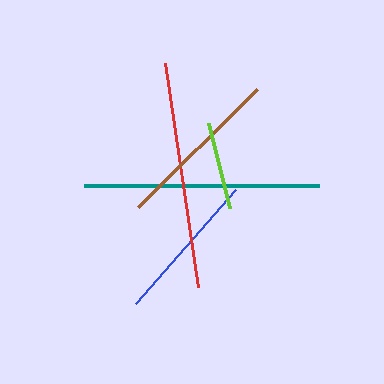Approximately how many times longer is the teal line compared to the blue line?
The teal line is approximately 1.6 times the length of the blue line.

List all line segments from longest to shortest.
From longest to shortest: teal, red, brown, blue, lime.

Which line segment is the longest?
The teal line is the longest at approximately 235 pixels.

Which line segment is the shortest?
The lime line is the shortest at approximately 88 pixels.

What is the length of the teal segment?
The teal segment is approximately 235 pixels long.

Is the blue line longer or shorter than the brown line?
The brown line is longer than the blue line.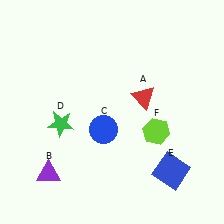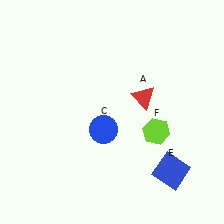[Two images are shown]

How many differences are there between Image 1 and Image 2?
There are 2 differences between the two images.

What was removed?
The green star (D), the purple triangle (B) were removed in Image 2.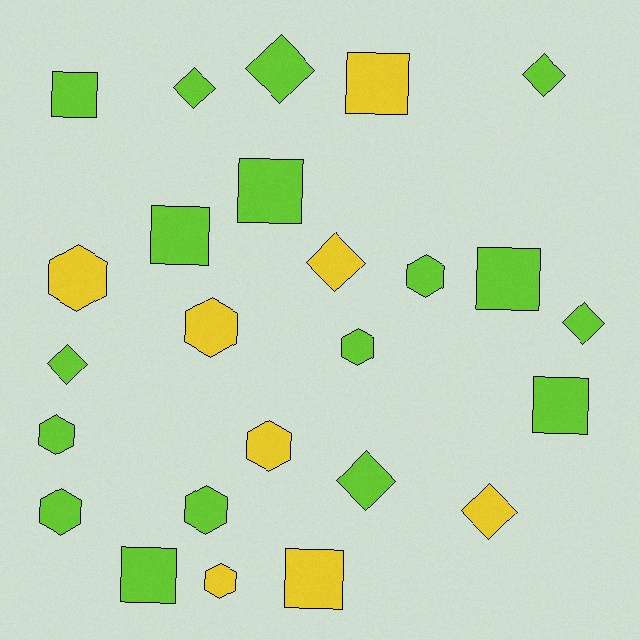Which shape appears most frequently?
Hexagon, with 9 objects.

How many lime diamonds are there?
There are 6 lime diamonds.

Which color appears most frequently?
Lime, with 17 objects.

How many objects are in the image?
There are 25 objects.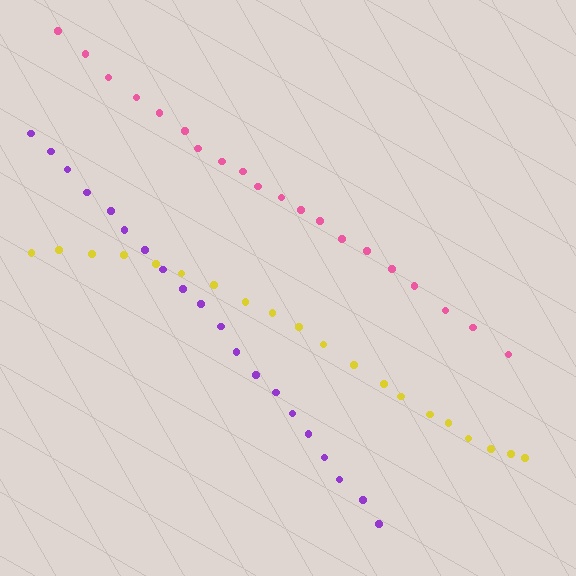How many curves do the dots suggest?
There are 3 distinct paths.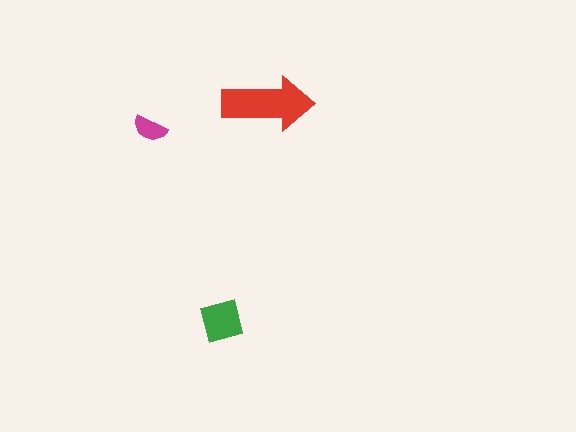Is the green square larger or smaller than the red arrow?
Smaller.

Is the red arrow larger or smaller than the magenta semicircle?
Larger.